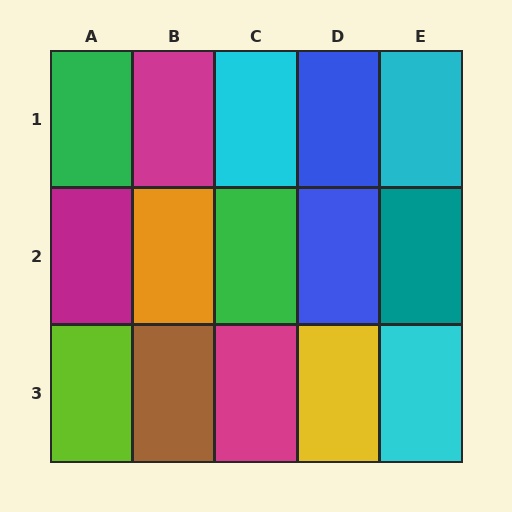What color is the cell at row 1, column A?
Green.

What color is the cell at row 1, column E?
Cyan.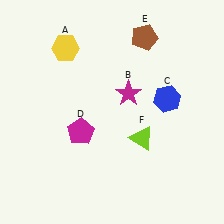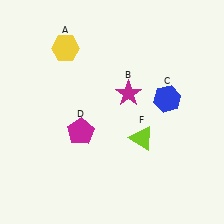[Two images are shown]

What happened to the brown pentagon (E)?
The brown pentagon (E) was removed in Image 2. It was in the top-right area of Image 1.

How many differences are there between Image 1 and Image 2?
There is 1 difference between the two images.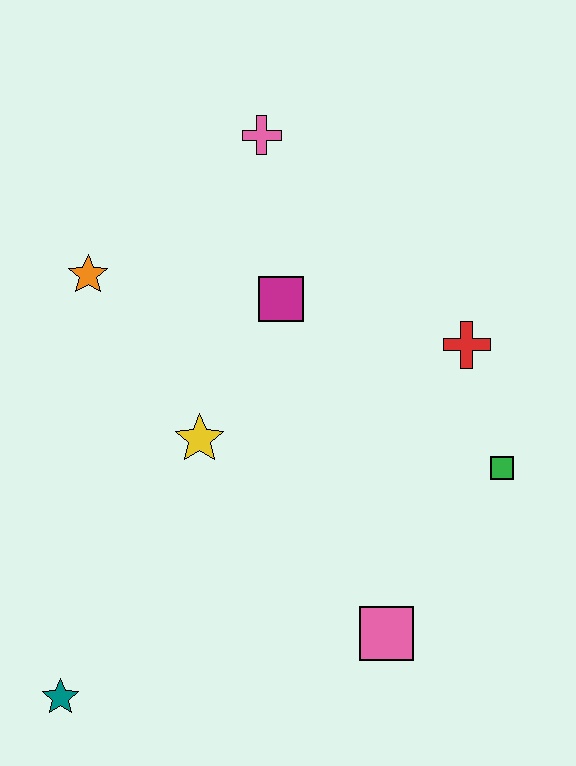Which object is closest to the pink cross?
The magenta square is closest to the pink cross.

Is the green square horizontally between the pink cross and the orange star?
No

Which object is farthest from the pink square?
The pink cross is farthest from the pink square.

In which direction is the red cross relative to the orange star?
The red cross is to the right of the orange star.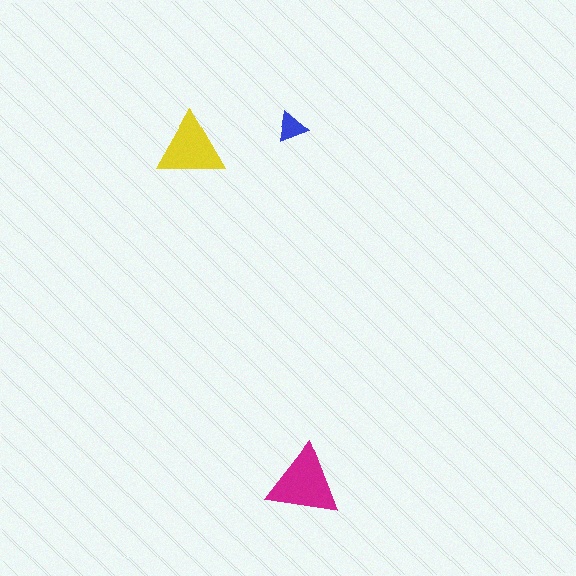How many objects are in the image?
There are 3 objects in the image.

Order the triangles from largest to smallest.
the magenta one, the yellow one, the blue one.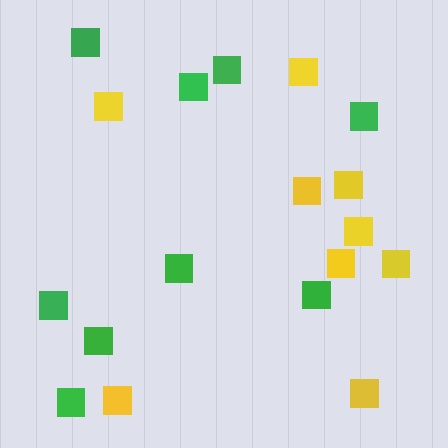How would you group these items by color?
There are 2 groups: one group of green squares (9) and one group of yellow squares (9).